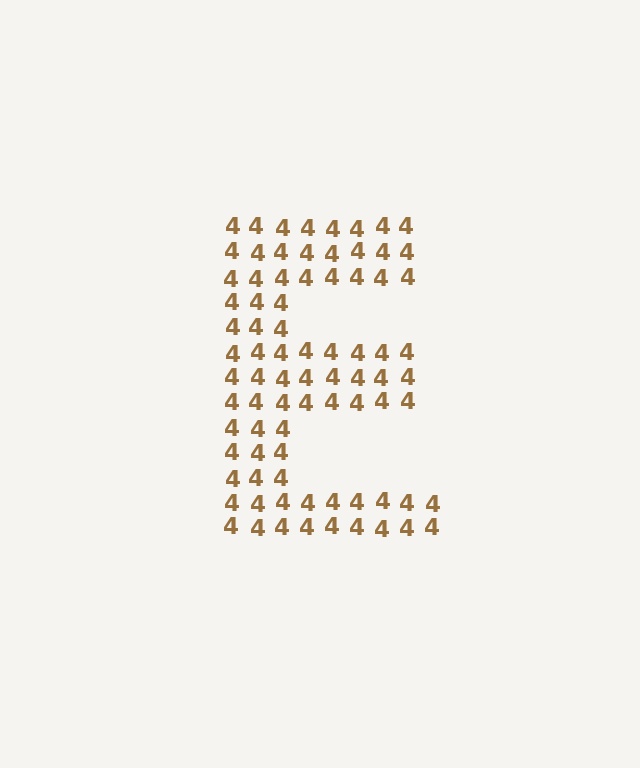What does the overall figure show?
The overall figure shows the letter E.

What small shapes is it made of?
It is made of small digit 4's.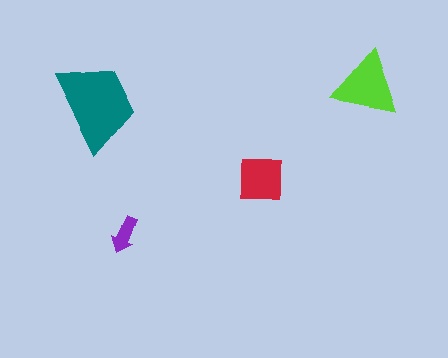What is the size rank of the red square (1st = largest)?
3rd.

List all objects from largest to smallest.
The teal trapezoid, the lime triangle, the red square, the purple arrow.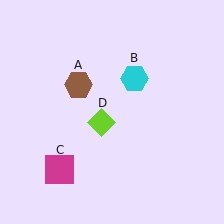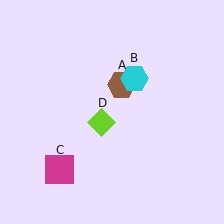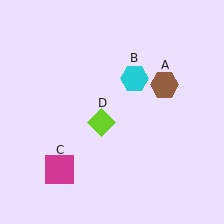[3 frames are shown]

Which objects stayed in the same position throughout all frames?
Cyan hexagon (object B) and magenta square (object C) and lime diamond (object D) remained stationary.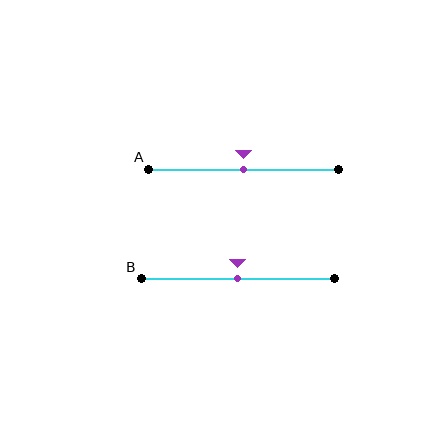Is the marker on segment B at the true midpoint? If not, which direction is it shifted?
Yes, the marker on segment B is at the true midpoint.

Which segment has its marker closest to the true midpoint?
Segment A has its marker closest to the true midpoint.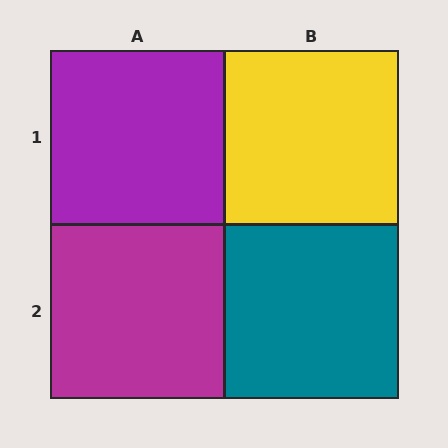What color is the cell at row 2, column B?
Teal.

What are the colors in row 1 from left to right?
Purple, yellow.